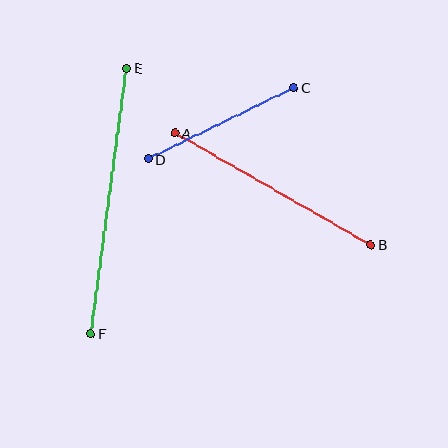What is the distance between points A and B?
The distance is approximately 226 pixels.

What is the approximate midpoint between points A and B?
The midpoint is at approximately (273, 189) pixels.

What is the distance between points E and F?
The distance is approximately 268 pixels.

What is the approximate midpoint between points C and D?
The midpoint is at approximately (221, 123) pixels.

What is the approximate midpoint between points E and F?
The midpoint is at approximately (109, 201) pixels.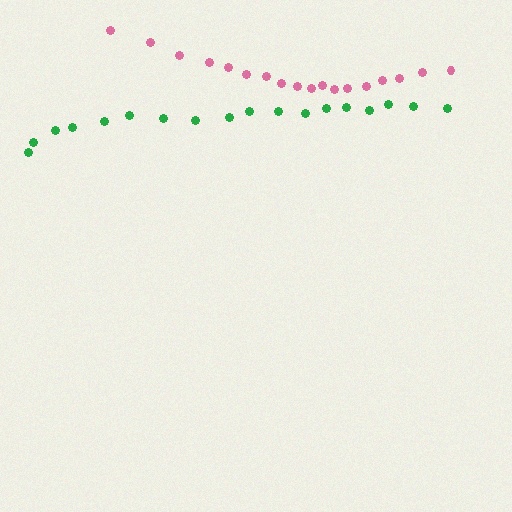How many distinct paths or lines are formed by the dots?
There are 2 distinct paths.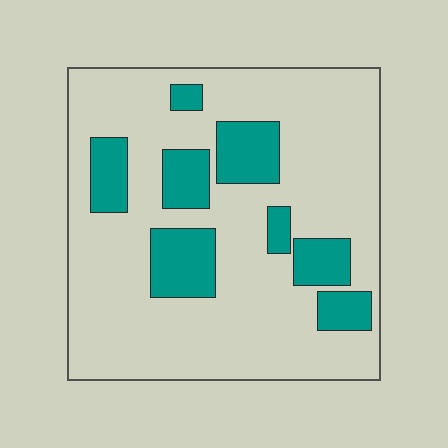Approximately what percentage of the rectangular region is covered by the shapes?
Approximately 20%.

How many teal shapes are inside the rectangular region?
8.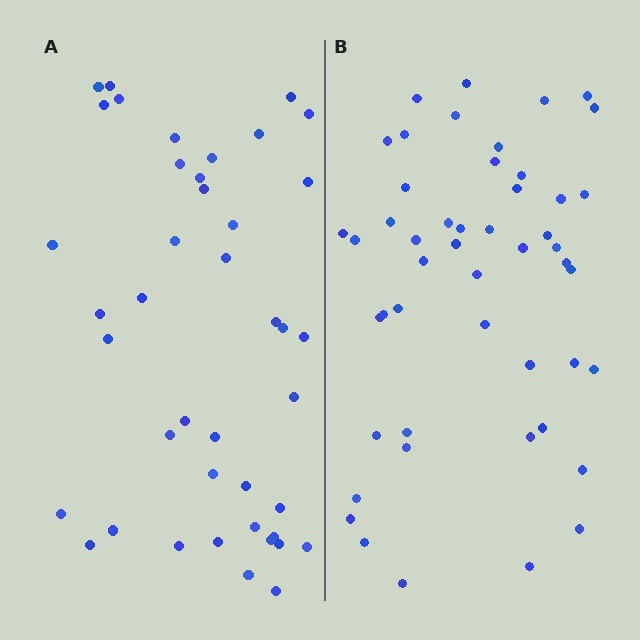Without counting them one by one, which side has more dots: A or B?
Region B (the right region) has more dots.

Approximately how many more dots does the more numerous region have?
Region B has roughly 8 or so more dots than region A.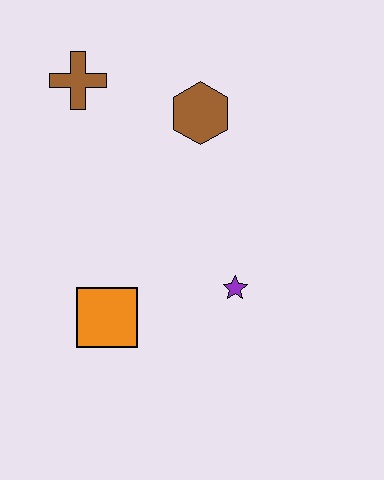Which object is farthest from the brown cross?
The purple star is farthest from the brown cross.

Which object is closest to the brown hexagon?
The brown cross is closest to the brown hexagon.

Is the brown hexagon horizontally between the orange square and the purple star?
Yes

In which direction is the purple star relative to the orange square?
The purple star is to the right of the orange square.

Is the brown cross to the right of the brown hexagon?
No